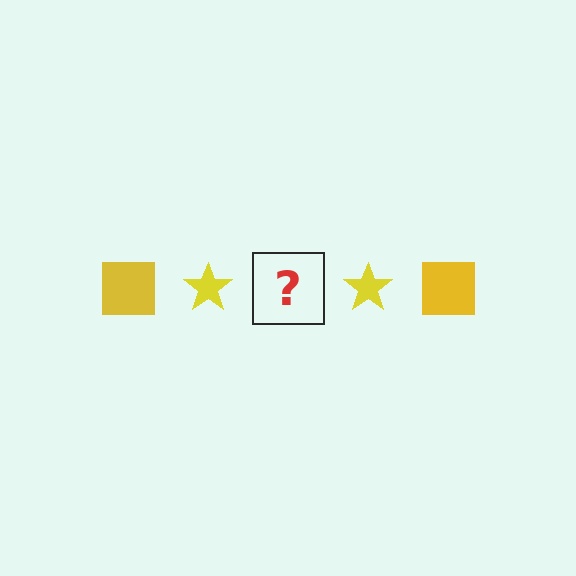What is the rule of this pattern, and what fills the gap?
The rule is that the pattern cycles through square, star shapes in yellow. The gap should be filled with a yellow square.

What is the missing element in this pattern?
The missing element is a yellow square.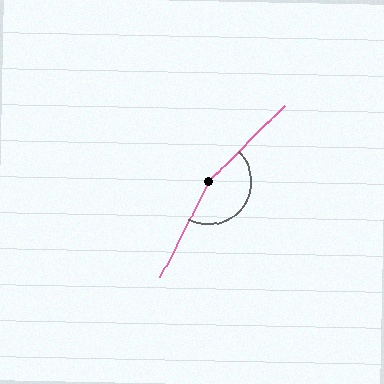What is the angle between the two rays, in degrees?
Approximately 162 degrees.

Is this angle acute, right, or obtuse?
It is obtuse.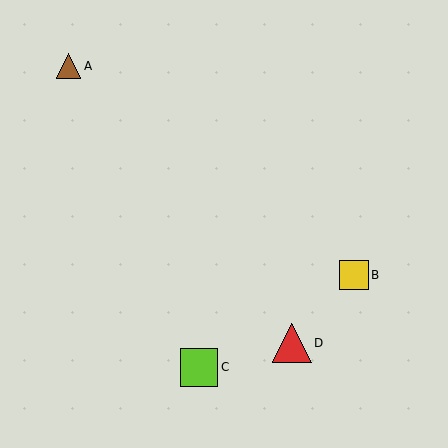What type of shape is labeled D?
Shape D is a red triangle.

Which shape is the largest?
The red triangle (labeled D) is the largest.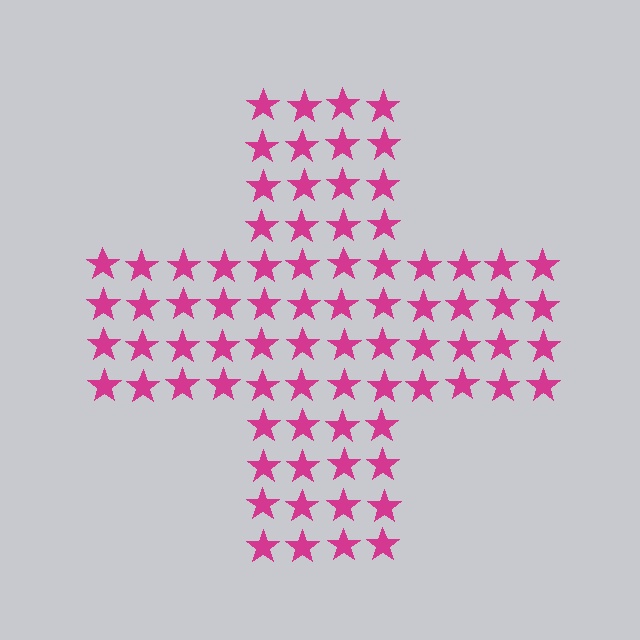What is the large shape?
The large shape is a cross.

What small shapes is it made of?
It is made of small stars.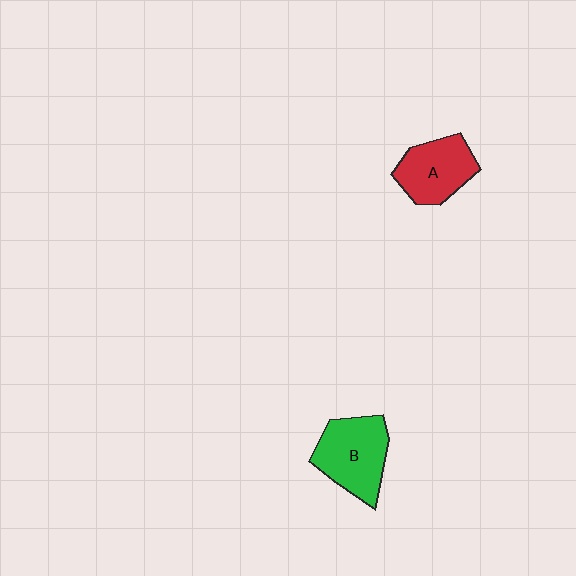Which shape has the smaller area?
Shape A (red).